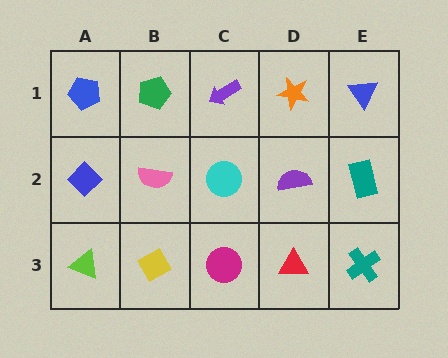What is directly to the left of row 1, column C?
A green pentagon.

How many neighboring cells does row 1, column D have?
3.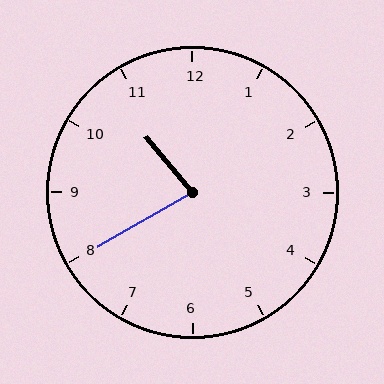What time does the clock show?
10:40.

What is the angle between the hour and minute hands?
Approximately 80 degrees.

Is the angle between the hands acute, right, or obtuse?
It is acute.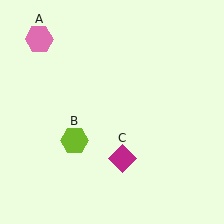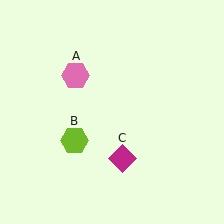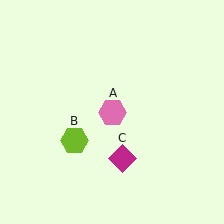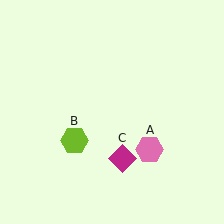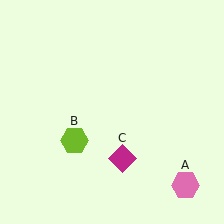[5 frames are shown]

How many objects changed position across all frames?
1 object changed position: pink hexagon (object A).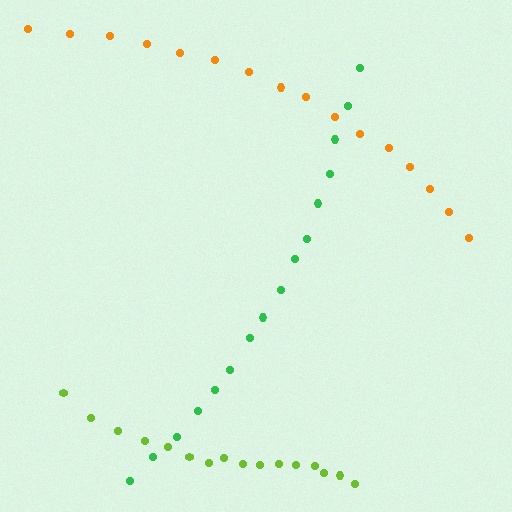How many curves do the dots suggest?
There are 3 distinct paths.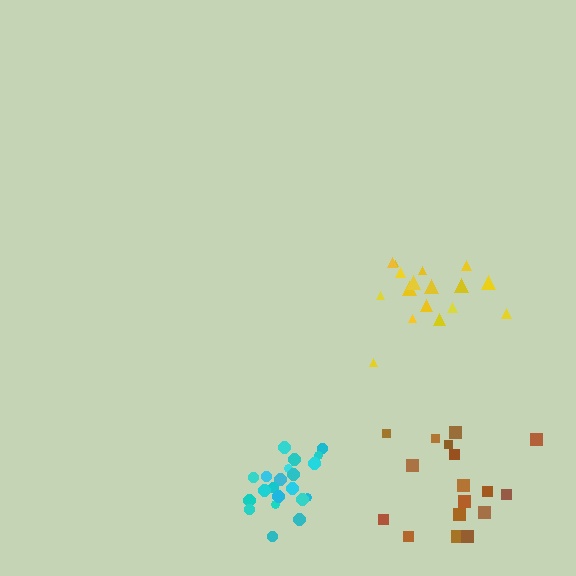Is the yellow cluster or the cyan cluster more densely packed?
Cyan.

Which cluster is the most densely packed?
Cyan.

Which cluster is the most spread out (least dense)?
Yellow.